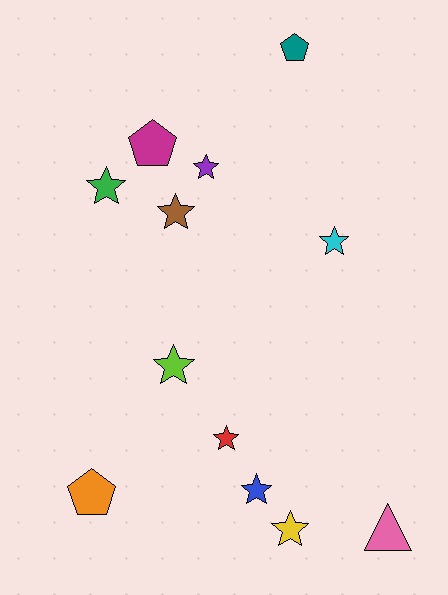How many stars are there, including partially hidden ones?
There are 8 stars.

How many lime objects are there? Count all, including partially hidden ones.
There is 1 lime object.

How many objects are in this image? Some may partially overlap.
There are 12 objects.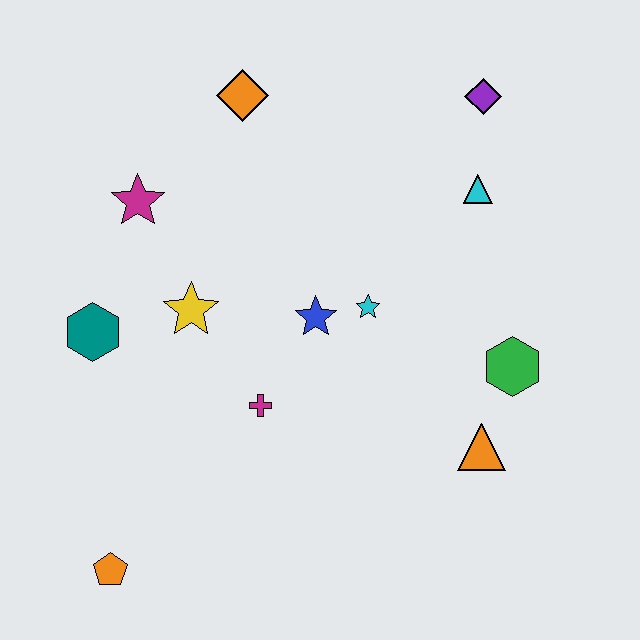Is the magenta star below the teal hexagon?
No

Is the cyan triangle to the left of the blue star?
No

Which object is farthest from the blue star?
The orange pentagon is farthest from the blue star.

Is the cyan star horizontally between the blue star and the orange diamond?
No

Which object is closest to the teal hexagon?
The yellow star is closest to the teal hexagon.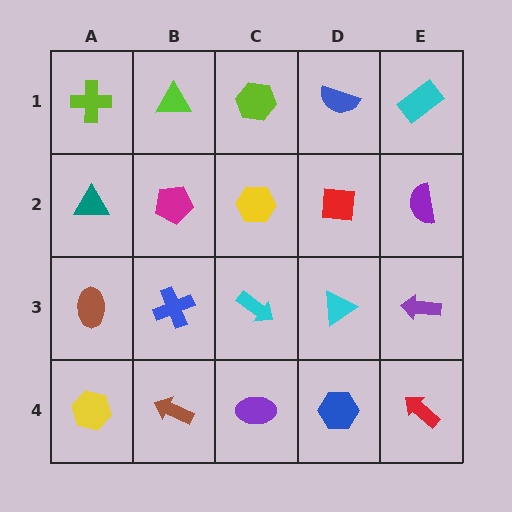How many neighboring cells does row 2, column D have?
4.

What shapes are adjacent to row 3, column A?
A teal triangle (row 2, column A), a yellow hexagon (row 4, column A), a blue cross (row 3, column B).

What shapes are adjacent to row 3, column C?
A yellow hexagon (row 2, column C), a purple ellipse (row 4, column C), a blue cross (row 3, column B), a cyan triangle (row 3, column D).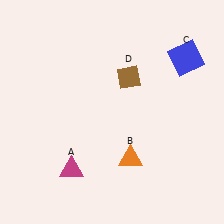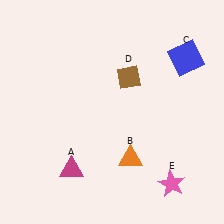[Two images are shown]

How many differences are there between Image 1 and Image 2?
There is 1 difference between the two images.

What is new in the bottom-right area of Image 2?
A pink star (E) was added in the bottom-right area of Image 2.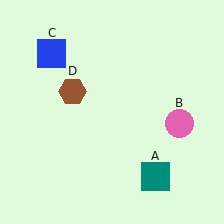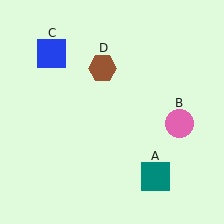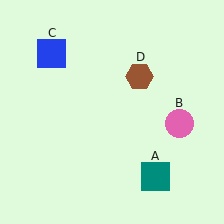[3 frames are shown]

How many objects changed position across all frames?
1 object changed position: brown hexagon (object D).